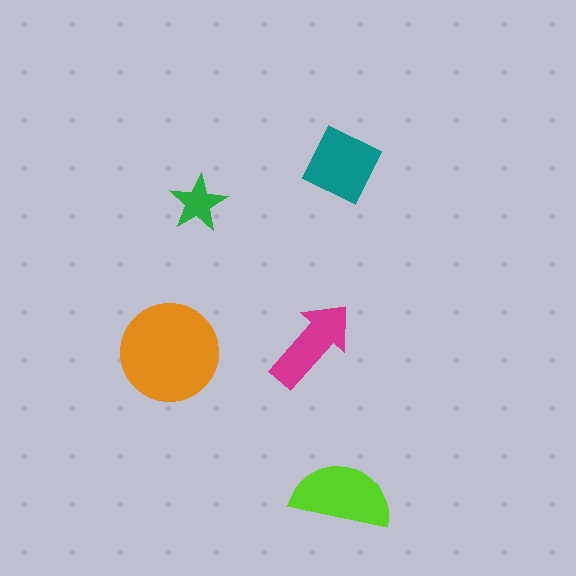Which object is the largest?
The orange circle.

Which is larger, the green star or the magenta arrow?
The magenta arrow.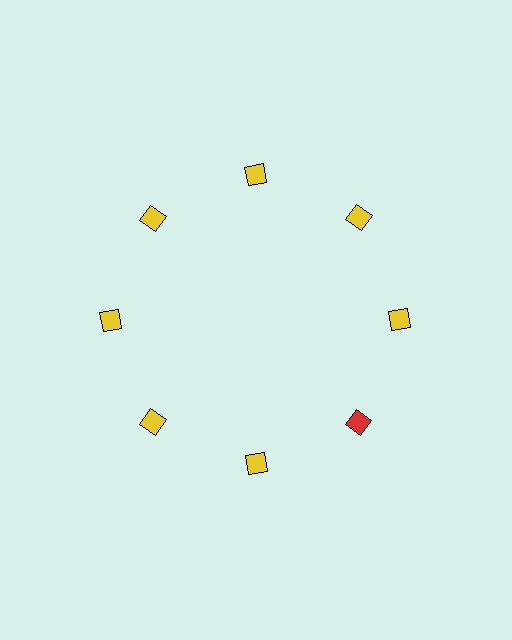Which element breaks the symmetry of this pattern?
The red diamond at roughly the 4 o'clock position breaks the symmetry. All other shapes are yellow diamonds.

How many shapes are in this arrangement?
There are 8 shapes arranged in a ring pattern.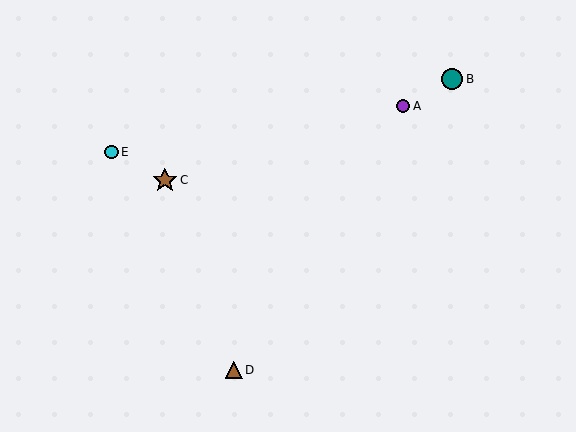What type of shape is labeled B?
Shape B is a teal circle.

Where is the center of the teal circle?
The center of the teal circle is at (452, 79).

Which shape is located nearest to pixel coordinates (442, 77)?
The teal circle (labeled B) at (452, 79) is nearest to that location.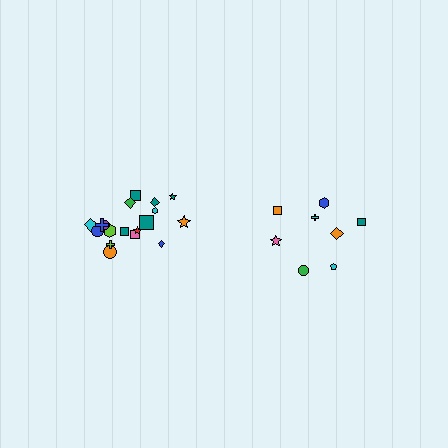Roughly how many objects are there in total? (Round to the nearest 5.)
Roughly 25 objects in total.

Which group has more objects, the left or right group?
The left group.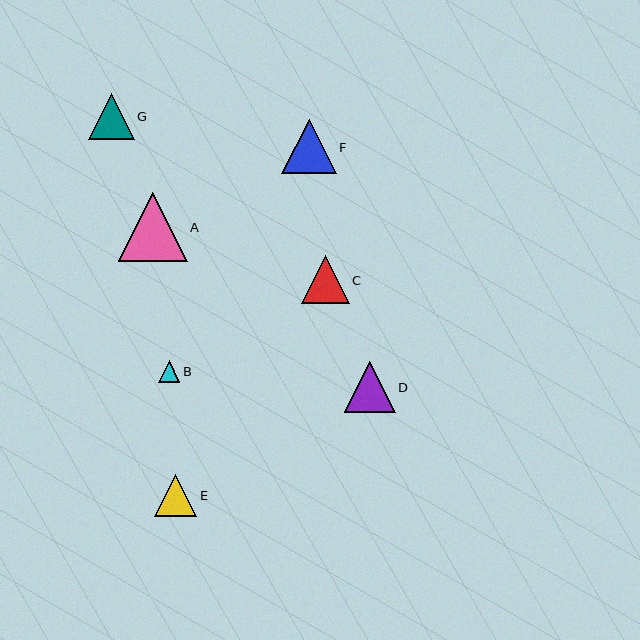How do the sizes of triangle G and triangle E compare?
Triangle G and triangle E are approximately the same size.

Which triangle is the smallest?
Triangle B is the smallest with a size of approximately 21 pixels.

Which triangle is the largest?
Triangle A is the largest with a size of approximately 69 pixels.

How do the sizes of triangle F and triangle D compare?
Triangle F and triangle D are approximately the same size.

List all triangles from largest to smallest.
From largest to smallest: A, F, D, C, G, E, B.